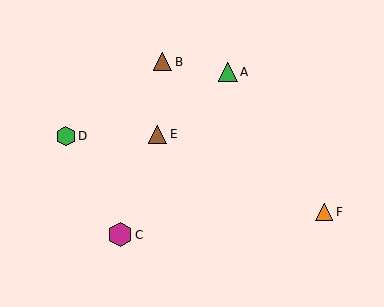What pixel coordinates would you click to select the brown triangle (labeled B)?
Click at (162, 62) to select the brown triangle B.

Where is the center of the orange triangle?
The center of the orange triangle is at (324, 212).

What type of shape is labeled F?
Shape F is an orange triangle.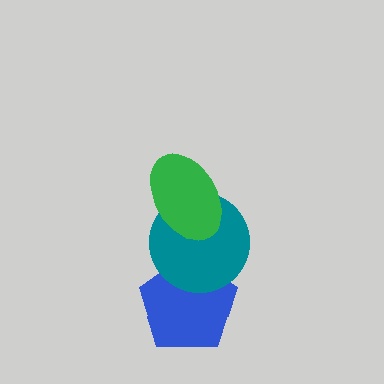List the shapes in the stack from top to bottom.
From top to bottom: the green ellipse, the teal circle, the blue pentagon.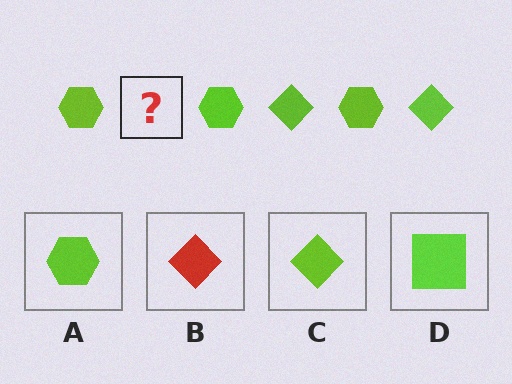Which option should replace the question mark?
Option C.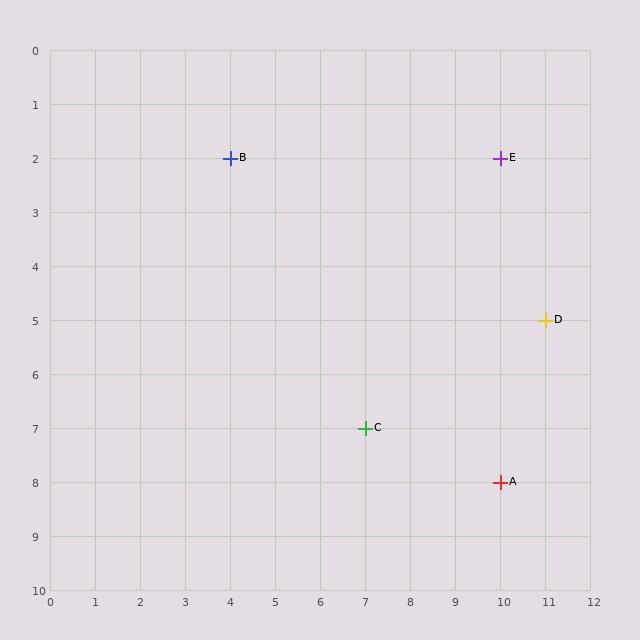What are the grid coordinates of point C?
Point C is at grid coordinates (7, 7).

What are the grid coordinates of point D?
Point D is at grid coordinates (11, 5).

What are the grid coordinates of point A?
Point A is at grid coordinates (10, 8).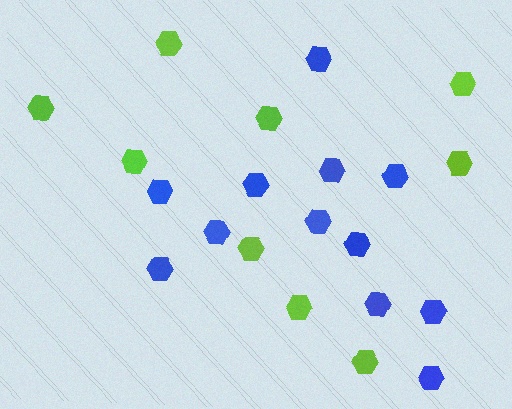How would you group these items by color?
There are 2 groups: one group of blue hexagons (12) and one group of lime hexagons (9).